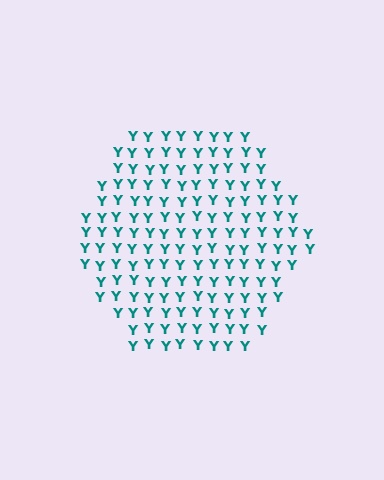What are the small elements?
The small elements are letter Y's.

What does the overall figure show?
The overall figure shows a hexagon.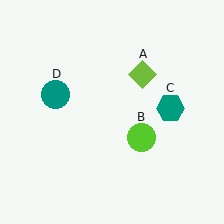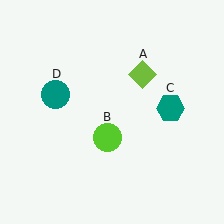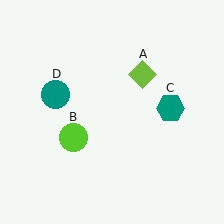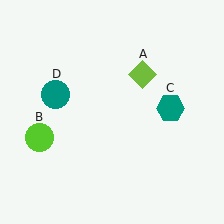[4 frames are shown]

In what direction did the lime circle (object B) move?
The lime circle (object B) moved left.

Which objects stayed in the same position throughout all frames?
Lime diamond (object A) and teal hexagon (object C) and teal circle (object D) remained stationary.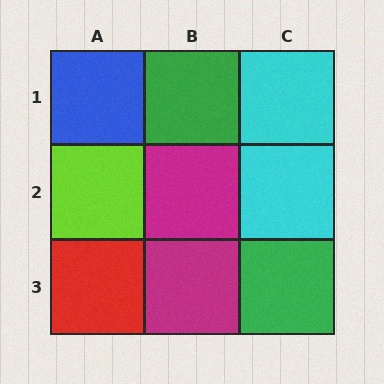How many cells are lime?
1 cell is lime.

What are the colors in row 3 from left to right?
Red, magenta, green.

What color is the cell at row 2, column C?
Cyan.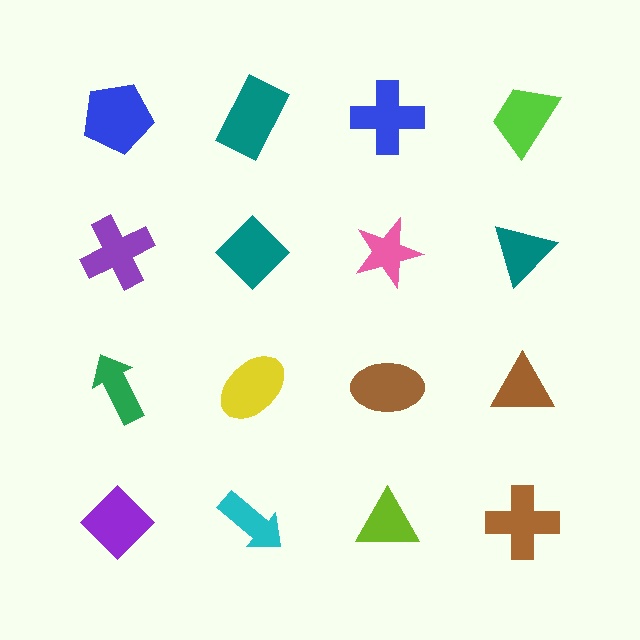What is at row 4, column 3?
A lime triangle.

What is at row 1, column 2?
A teal rectangle.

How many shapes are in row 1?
4 shapes.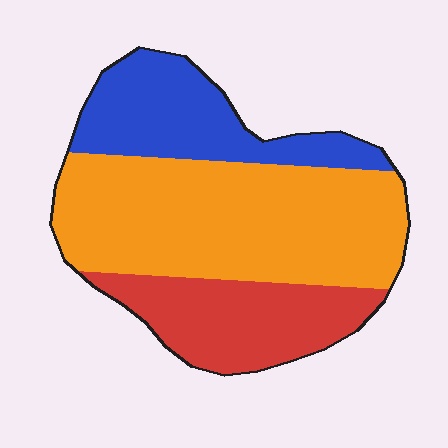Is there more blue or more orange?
Orange.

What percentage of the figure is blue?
Blue takes up between a sixth and a third of the figure.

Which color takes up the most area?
Orange, at roughly 50%.